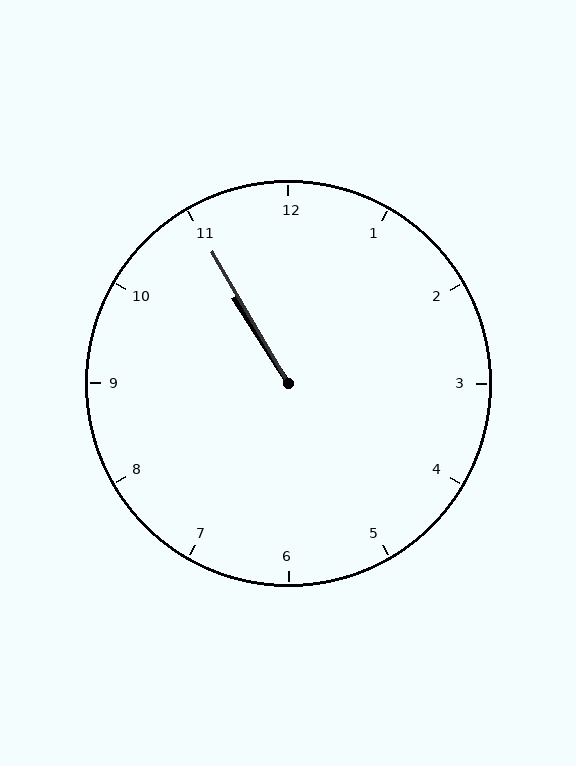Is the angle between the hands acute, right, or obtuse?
It is acute.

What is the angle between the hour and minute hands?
Approximately 2 degrees.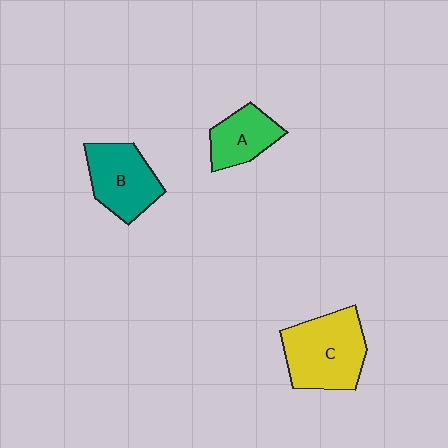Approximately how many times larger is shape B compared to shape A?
Approximately 1.4 times.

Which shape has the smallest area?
Shape A (green).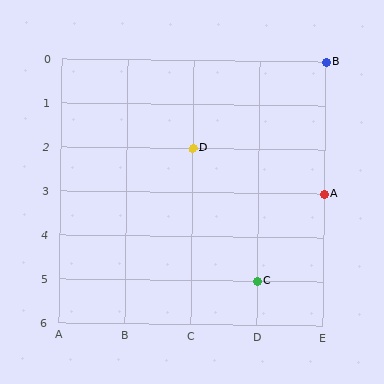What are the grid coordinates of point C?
Point C is at grid coordinates (D, 5).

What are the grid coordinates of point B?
Point B is at grid coordinates (E, 0).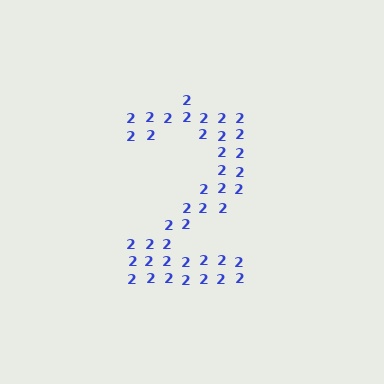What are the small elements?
The small elements are digit 2's.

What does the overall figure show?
The overall figure shows the digit 2.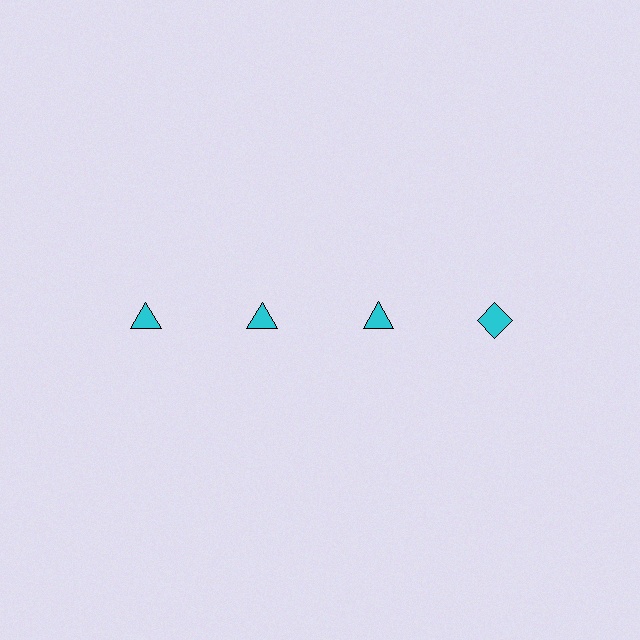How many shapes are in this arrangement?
There are 4 shapes arranged in a grid pattern.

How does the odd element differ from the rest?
It has a different shape: diamond instead of triangle.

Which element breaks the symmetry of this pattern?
The cyan diamond in the top row, second from right column breaks the symmetry. All other shapes are cyan triangles.